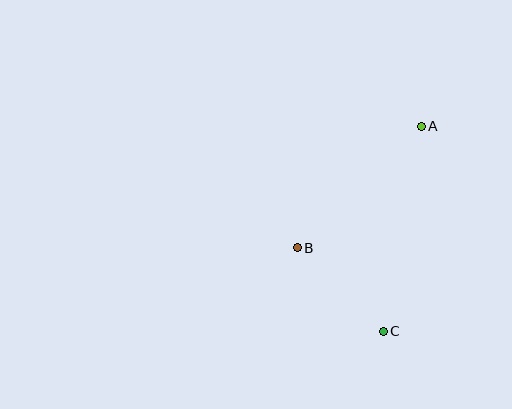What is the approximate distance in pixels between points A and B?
The distance between A and B is approximately 174 pixels.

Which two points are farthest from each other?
Points A and C are farthest from each other.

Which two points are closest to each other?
Points B and C are closest to each other.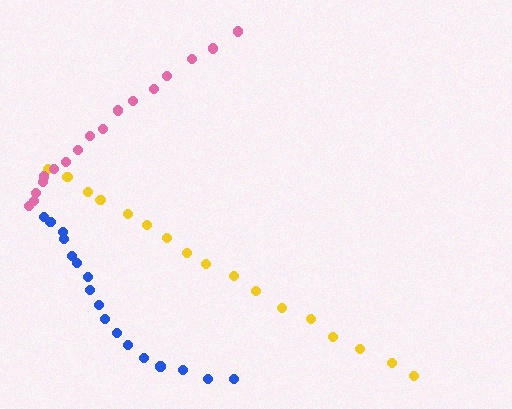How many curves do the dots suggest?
There are 3 distinct paths.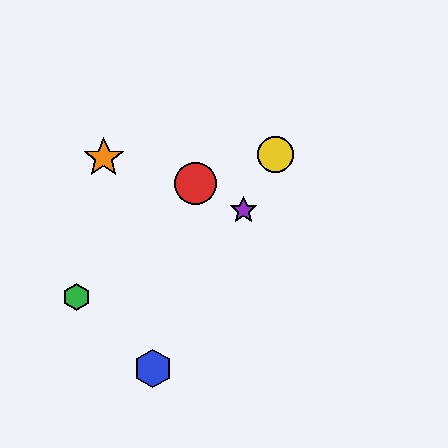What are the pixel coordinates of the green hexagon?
The green hexagon is at (76, 297).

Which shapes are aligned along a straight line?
The blue hexagon, the yellow circle, the purple star are aligned along a straight line.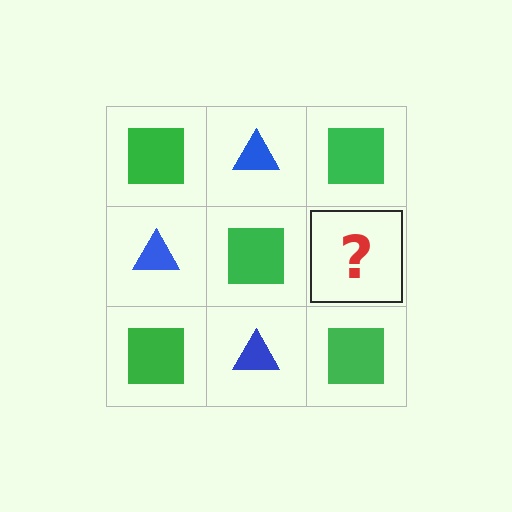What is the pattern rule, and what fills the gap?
The rule is that it alternates green square and blue triangle in a checkerboard pattern. The gap should be filled with a blue triangle.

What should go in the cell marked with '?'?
The missing cell should contain a blue triangle.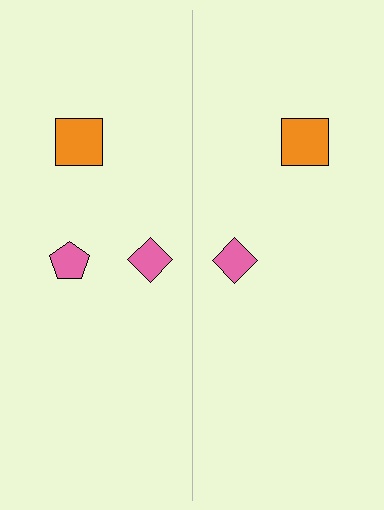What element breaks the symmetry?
A pink pentagon is missing from the right side.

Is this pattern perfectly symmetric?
No, the pattern is not perfectly symmetric. A pink pentagon is missing from the right side.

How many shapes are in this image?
There are 5 shapes in this image.